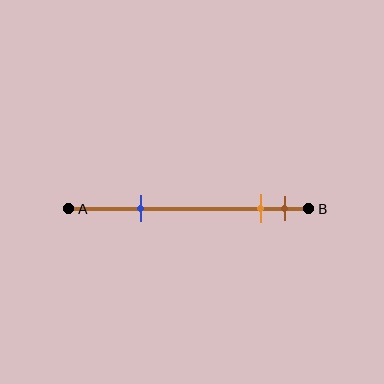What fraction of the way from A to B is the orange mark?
The orange mark is approximately 80% (0.8) of the way from A to B.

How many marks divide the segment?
There are 3 marks dividing the segment.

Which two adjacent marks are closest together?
The orange and brown marks are the closest adjacent pair.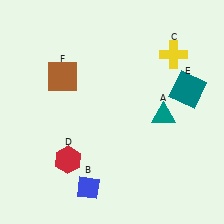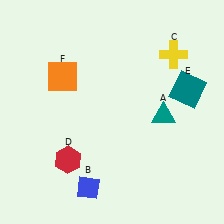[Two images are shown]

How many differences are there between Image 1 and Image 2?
There is 1 difference between the two images.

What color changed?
The square (F) changed from brown in Image 1 to orange in Image 2.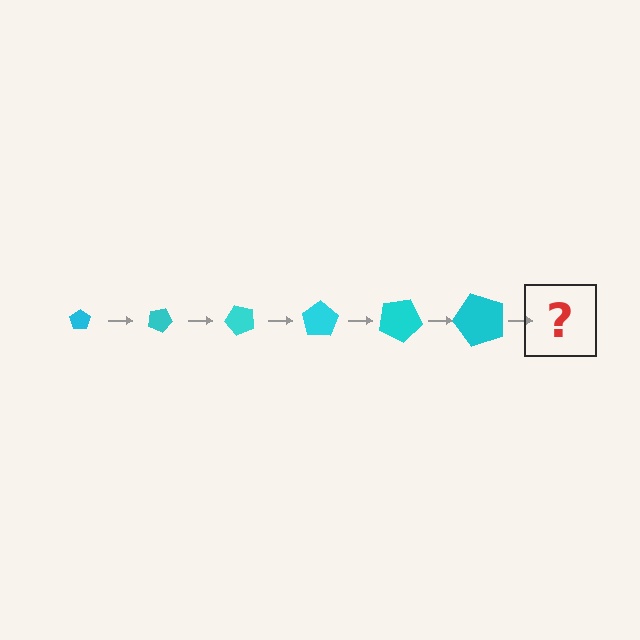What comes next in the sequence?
The next element should be a pentagon, larger than the previous one and rotated 150 degrees from the start.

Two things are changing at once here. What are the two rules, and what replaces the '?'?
The two rules are that the pentagon grows larger each step and it rotates 25 degrees each step. The '?' should be a pentagon, larger than the previous one and rotated 150 degrees from the start.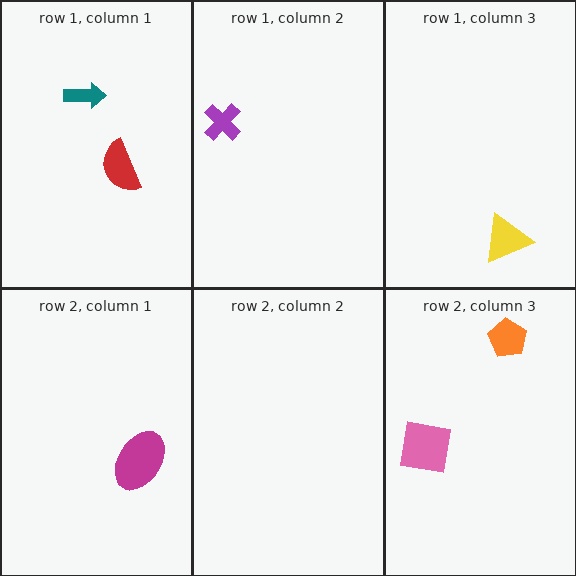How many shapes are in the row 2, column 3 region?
2.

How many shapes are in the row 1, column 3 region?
1.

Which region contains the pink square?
The row 2, column 3 region.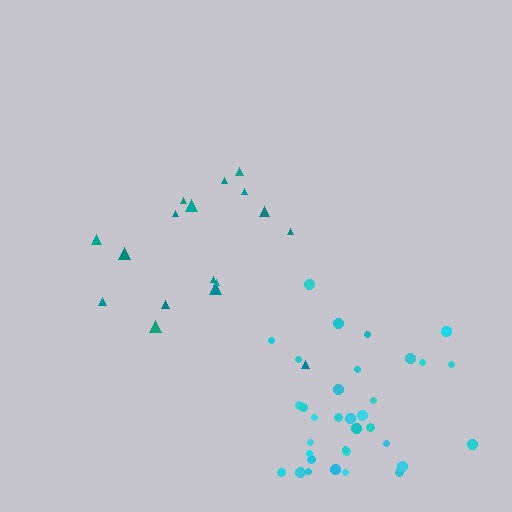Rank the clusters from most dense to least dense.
cyan, teal.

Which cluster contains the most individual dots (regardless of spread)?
Cyan (34).